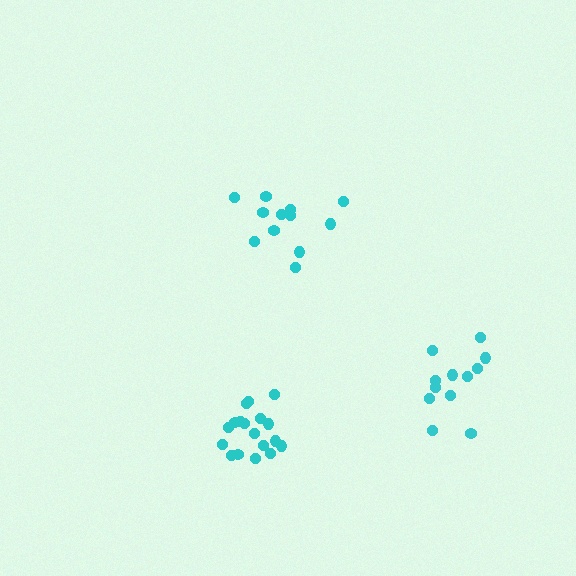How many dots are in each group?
Group 1: 18 dots, Group 2: 12 dots, Group 3: 12 dots (42 total).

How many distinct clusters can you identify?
There are 3 distinct clusters.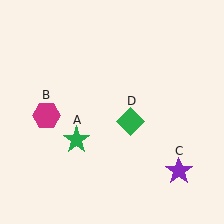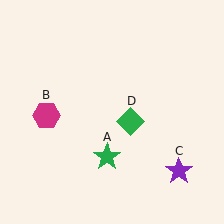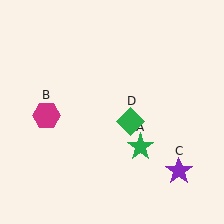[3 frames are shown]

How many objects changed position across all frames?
1 object changed position: green star (object A).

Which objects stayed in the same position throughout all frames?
Magenta hexagon (object B) and purple star (object C) and green diamond (object D) remained stationary.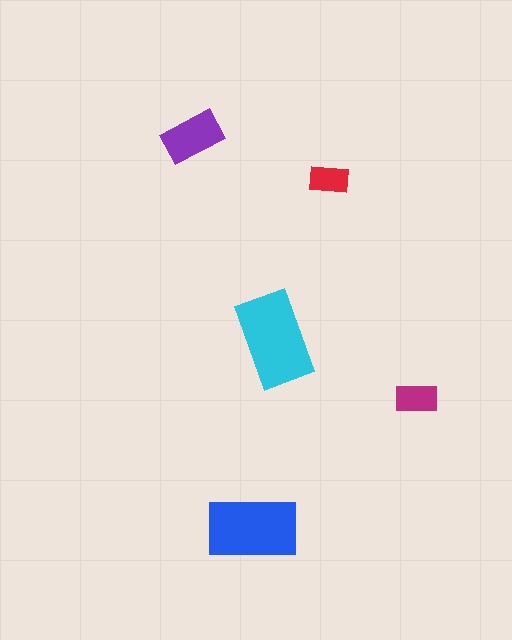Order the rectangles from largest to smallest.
the cyan one, the blue one, the purple one, the magenta one, the red one.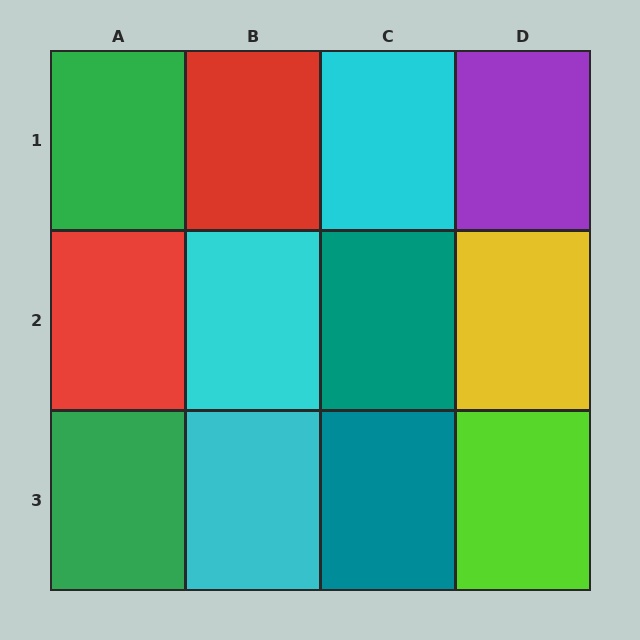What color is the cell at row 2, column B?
Cyan.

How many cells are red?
2 cells are red.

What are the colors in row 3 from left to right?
Green, cyan, teal, lime.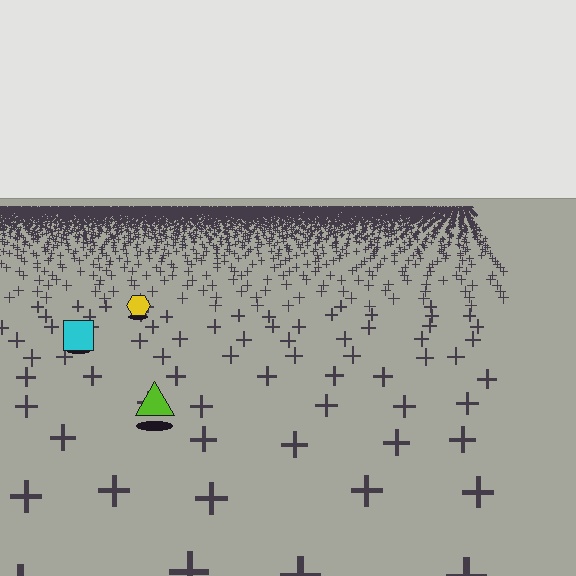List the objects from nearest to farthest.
From nearest to farthest: the lime triangle, the cyan square, the yellow hexagon.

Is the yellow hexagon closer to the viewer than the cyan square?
No. The cyan square is closer — you can tell from the texture gradient: the ground texture is coarser near it.